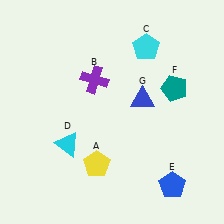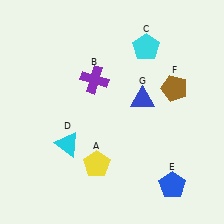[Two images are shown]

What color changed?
The pentagon (F) changed from teal in Image 1 to brown in Image 2.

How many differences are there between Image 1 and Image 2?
There is 1 difference between the two images.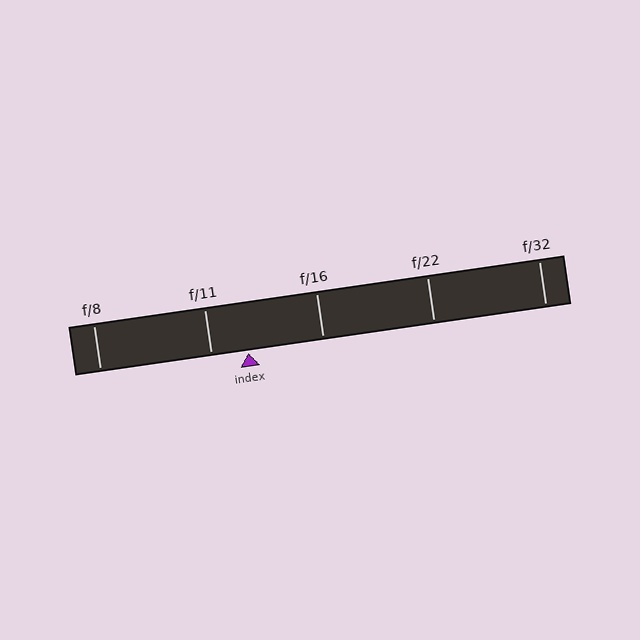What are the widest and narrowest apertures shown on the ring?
The widest aperture shown is f/8 and the narrowest is f/32.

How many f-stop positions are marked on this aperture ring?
There are 5 f-stop positions marked.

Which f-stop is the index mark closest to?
The index mark is closest to f/11.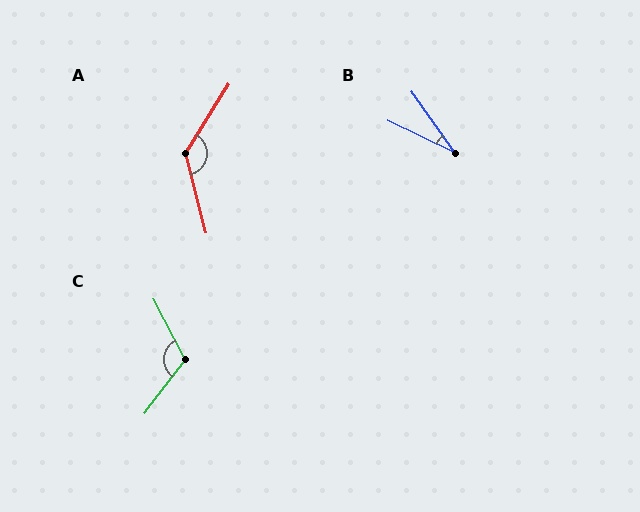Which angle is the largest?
A, at approximately 134 degrees.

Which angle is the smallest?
B, at approximately 29 degrees.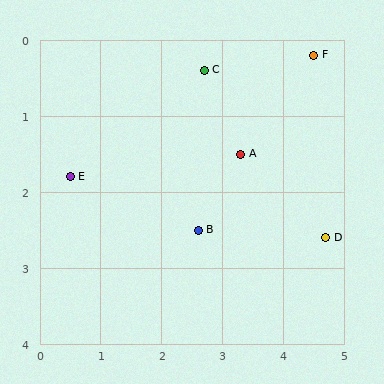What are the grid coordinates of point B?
Point B is at approximately (2.6, 2.5).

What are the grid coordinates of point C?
Point C is at approximately (2.7, 0.4).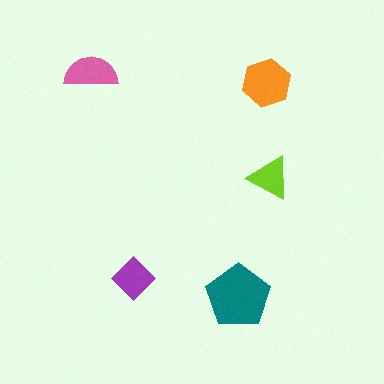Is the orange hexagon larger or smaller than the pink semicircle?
Larger.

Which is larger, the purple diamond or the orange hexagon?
The orange hexagon.